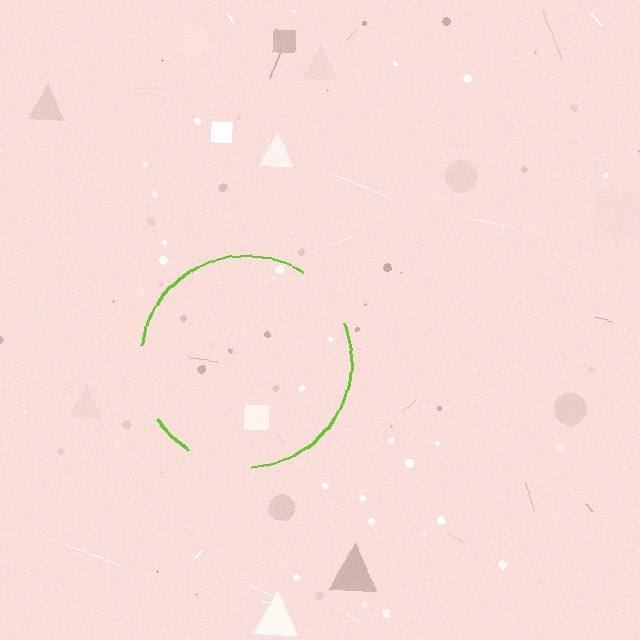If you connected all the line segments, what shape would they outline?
They would outline a circle.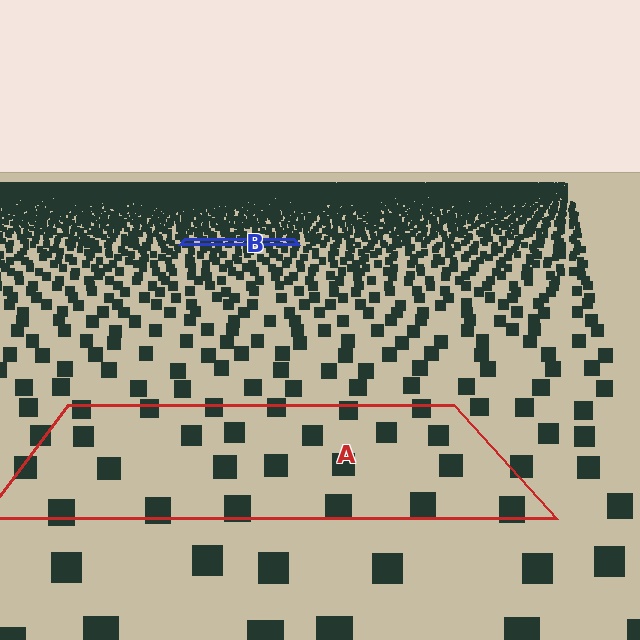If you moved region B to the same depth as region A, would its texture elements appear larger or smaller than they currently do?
They would appear larger. At a closer depth, the same texture elements are projected at a bigger on-screen size.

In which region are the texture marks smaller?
The texture marks are smaller in region B, because it is farther away.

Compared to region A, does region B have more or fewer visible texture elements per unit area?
Region B has more texture elements per unit area — they are packed more densely because it is farther away.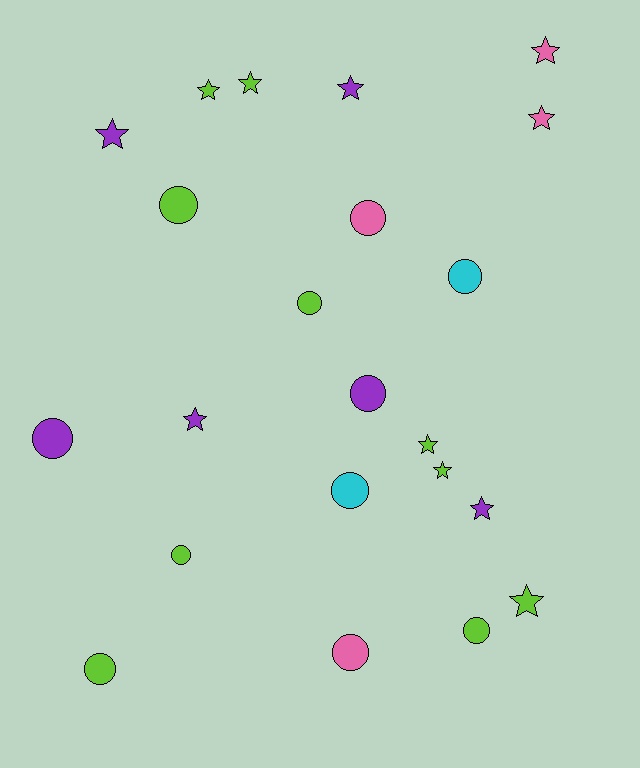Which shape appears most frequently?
Circle, with 11 objects.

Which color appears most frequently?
Lime, with 10 objects.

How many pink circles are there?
There are 2 pink circles.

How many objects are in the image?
There are 22 objects.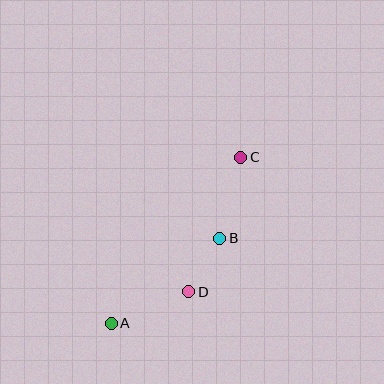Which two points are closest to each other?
Points B and D are closest to each other.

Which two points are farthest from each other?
Points A and C are farthest from each other.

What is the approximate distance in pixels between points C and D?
The distance between C and D is approximately 144 pixels.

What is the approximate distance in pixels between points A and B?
The distance between A and B is approximately 138 pixels.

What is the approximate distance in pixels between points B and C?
The distance between B and C is approximately 84 pixels.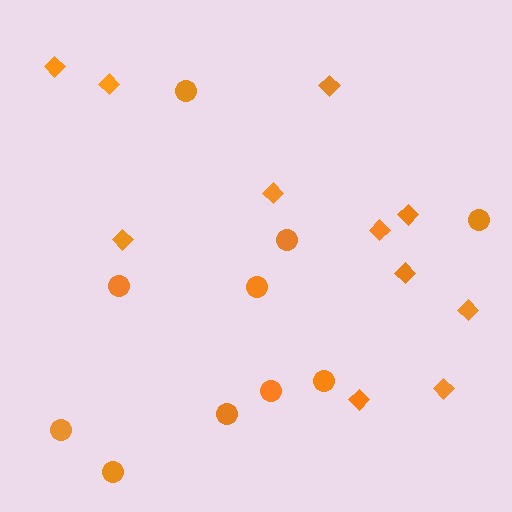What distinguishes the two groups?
There are 2 groups: one group of diamonds (11) and one group of circles (10).